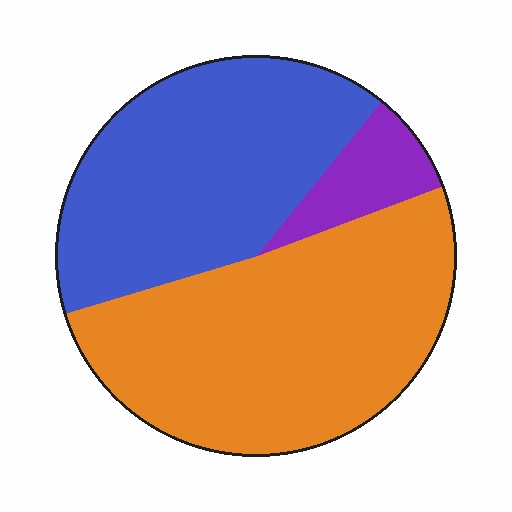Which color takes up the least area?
Purple, at roughly 10%.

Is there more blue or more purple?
Blue.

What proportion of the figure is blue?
Blue covers roughly 40% of the figure.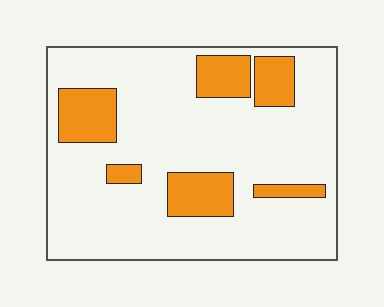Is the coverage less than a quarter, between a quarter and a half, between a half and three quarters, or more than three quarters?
Less than a quarter.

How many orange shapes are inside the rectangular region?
6.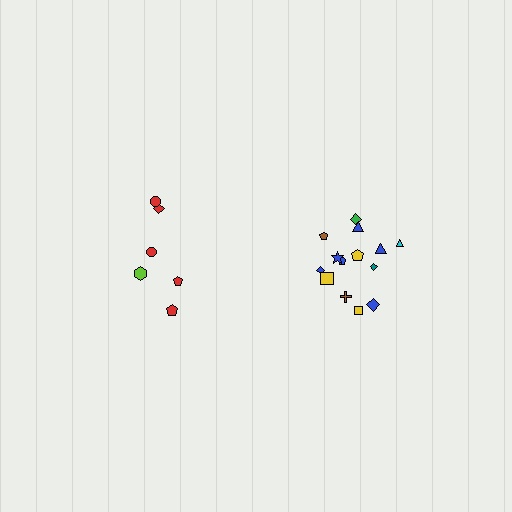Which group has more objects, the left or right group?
The right group.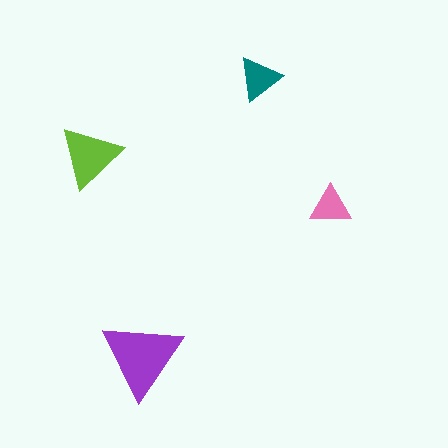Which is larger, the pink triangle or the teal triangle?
The teal one.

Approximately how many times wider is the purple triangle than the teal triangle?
About 2 times wider.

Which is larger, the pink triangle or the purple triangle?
The purple one.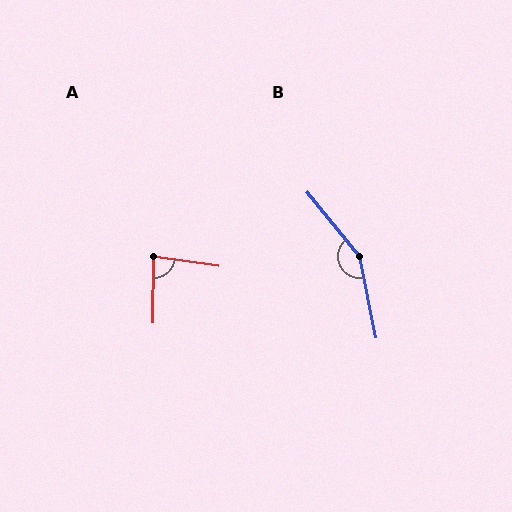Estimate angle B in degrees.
Approximately 152 degrees.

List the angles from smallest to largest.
A (83°), B (152°).